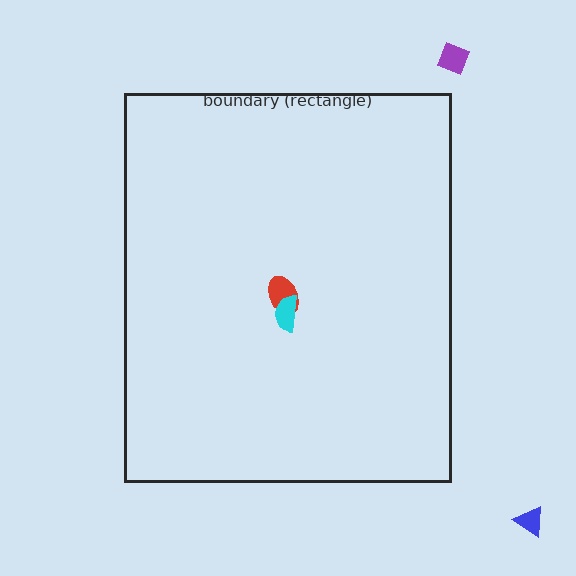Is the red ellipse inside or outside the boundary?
Inside.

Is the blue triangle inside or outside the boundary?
Outside.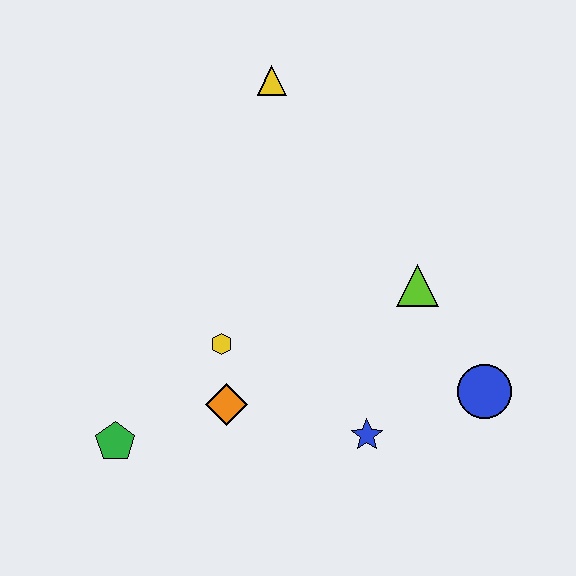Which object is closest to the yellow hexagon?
The orange diamond is closest to the yellow hexagon.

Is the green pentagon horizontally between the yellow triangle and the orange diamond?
No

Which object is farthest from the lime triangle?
The green pentagon is farthest from the lime triangle.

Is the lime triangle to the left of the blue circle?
Yes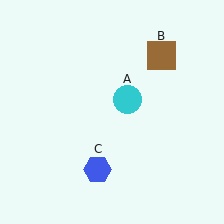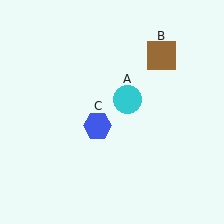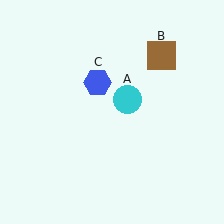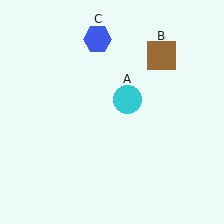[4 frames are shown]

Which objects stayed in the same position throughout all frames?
Cyan circle (object A) and brown square (object B) remained stationary.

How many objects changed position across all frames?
1 object changed position: blue hexagon (object C).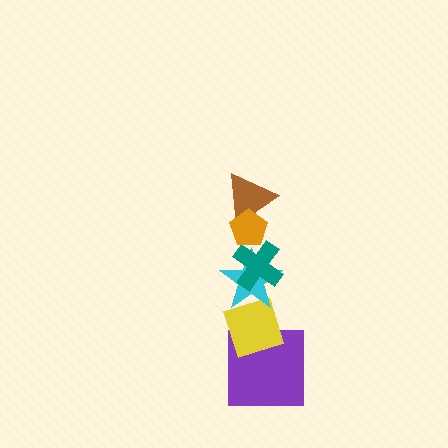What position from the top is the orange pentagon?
The orange pentagon is 1st from the top.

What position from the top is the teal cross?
The teal cross is 3rd from the top.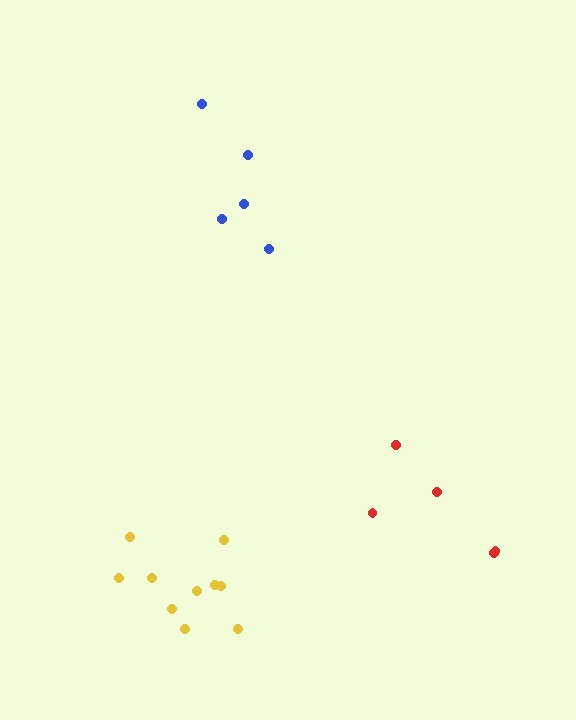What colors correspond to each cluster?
The clusters are colored: red, yellow, blue.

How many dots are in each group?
Group 1: 5 dots, Group 2: 10 dots, Group 3: 5 dots (20 total).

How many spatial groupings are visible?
There are 3 spatial groupings.